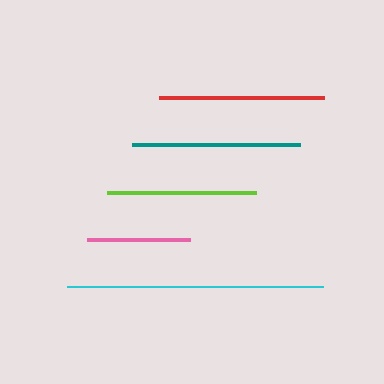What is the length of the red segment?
The red segment is approximately 166 pixels long.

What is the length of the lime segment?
The lime segment is approximately 149 pixels long.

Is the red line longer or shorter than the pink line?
The red line is longer than the pink line.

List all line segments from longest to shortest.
From longest to shortest: cyan, teal, red, lime, pink.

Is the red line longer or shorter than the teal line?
The teal line is longer than the red line.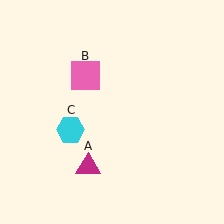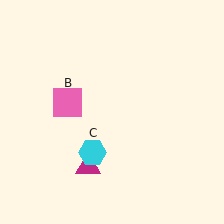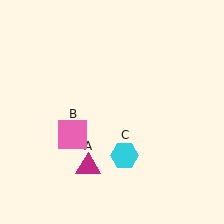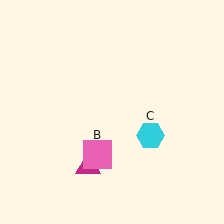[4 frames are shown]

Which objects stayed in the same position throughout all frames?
Magenta triangle (object A) remained stationary.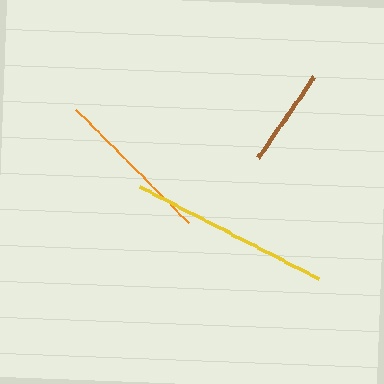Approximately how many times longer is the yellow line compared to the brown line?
The yellow line is approximately 2.0 times the length of the brown line.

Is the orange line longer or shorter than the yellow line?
The yellow line is longer than the orange line.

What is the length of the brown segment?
The brown segment is approximately 98 pixels long.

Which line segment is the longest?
The yellow line is the longest at approximately 201 pixels.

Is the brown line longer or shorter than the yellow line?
The yellow line is longer than the brown line.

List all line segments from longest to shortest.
From longest to shortest: yellow, orange, brown.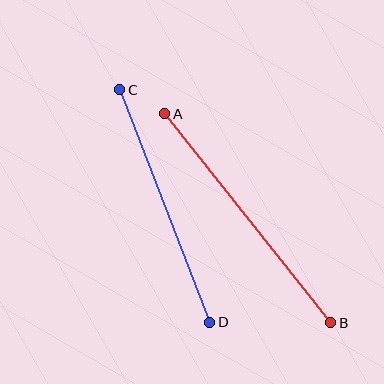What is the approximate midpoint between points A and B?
The midpoint is at approximately (248, 218) pixels.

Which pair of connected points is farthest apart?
Points A and B are farthest apart.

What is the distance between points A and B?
The distance is approximately 267 pixels.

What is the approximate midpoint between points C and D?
The midpoint is at approximately (165, 206) pixels.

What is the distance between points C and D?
The distance is approximately 250 pixels.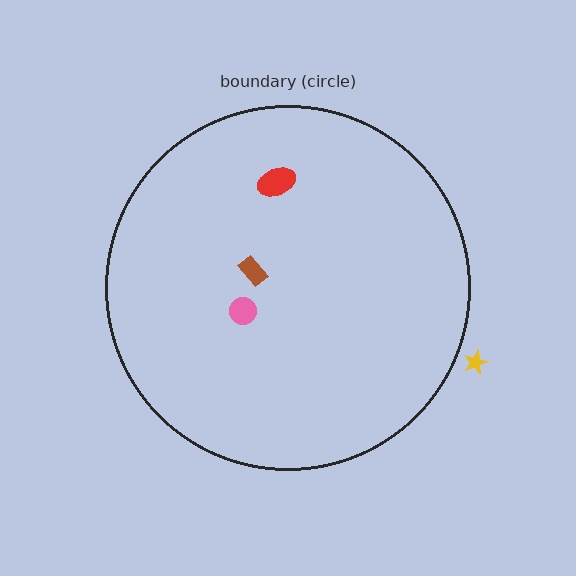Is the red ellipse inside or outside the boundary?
Inside.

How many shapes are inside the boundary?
3 inside, 1 outside.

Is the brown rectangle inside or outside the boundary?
Inside.